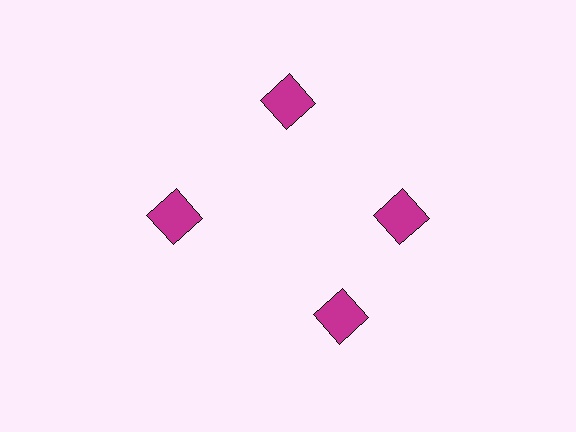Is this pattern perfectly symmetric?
No. The 4 magenta squares are arranged in a ring, but one element near the 6 o'clock position is rotated out of alignment along the ring, breaking the 4-fold rotational symmetry.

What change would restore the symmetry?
The symmetry would be restored by rotating it back into even spacing with its neighbors so that all 4 squares sit at equal angles and equal distance from the center.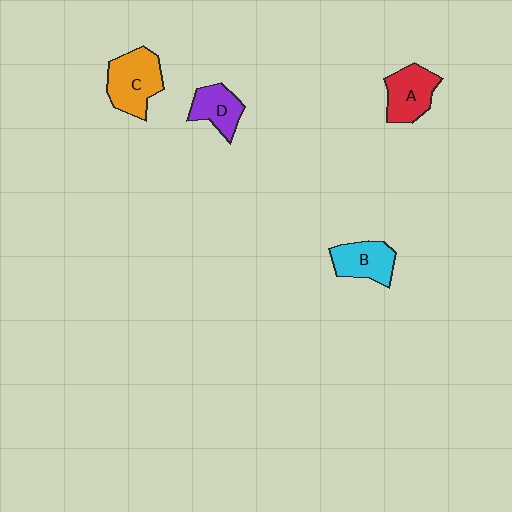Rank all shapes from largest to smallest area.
From largest to smallest: C (orange), A (red), B (cyan), D (purple).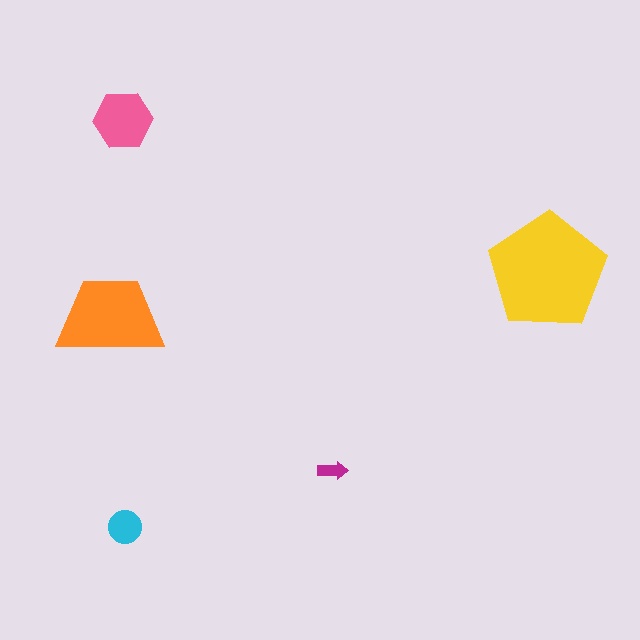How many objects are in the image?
There are 5 objects in the image.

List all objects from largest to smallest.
The yellow pentagon, the orange trapezoid, the pink hexagon, the cyan circle, the magenta arrow.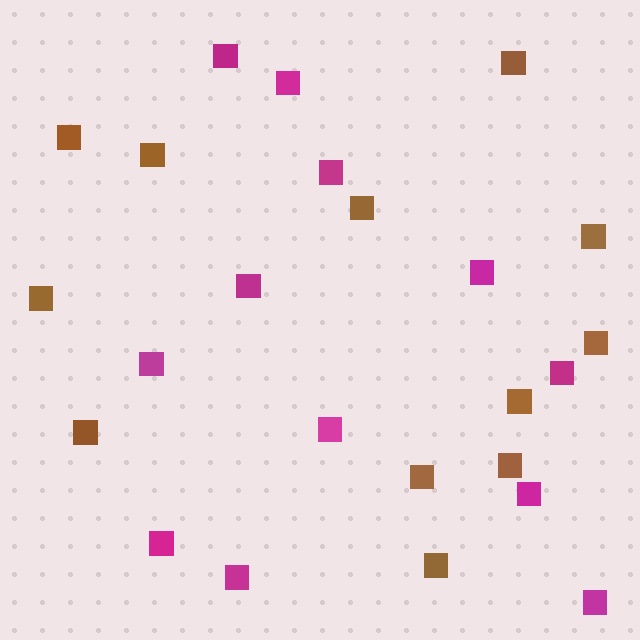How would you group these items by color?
There are 2 groups: one group of magenta squares (12) and one group of brown squares (12).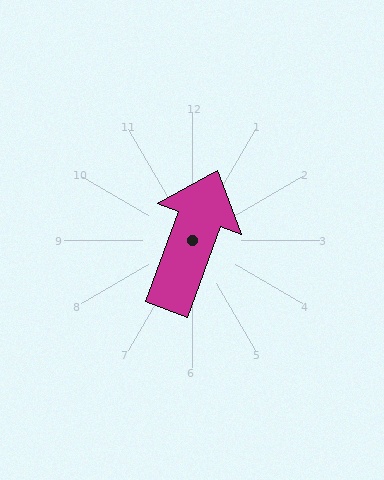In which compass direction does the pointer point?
North.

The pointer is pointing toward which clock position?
Roughly 1 o'clock.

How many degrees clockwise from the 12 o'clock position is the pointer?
Approximately 20 degrees.